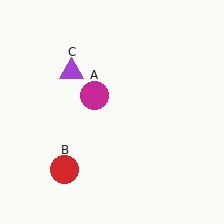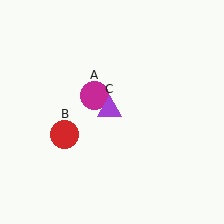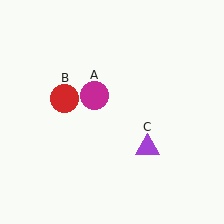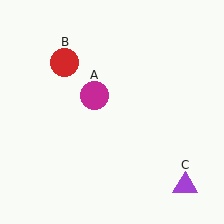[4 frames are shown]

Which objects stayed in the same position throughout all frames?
Magenta circle (object A) remained stationary.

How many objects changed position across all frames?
2 objects changed position: red circle (object B), purple triangle (object C).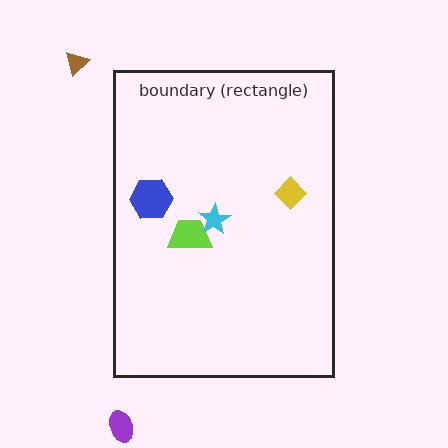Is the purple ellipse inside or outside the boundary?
Outside.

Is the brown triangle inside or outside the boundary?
Outside.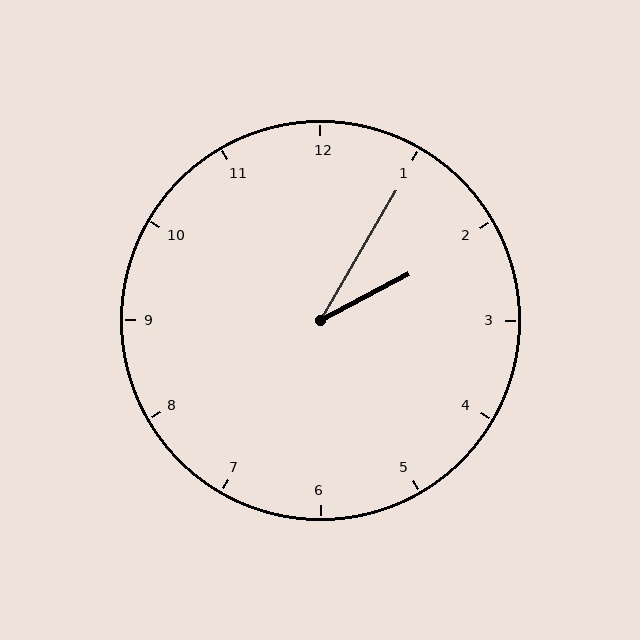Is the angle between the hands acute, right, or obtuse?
It is acute.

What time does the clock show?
2:05.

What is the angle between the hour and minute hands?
Approximately 32 degrees.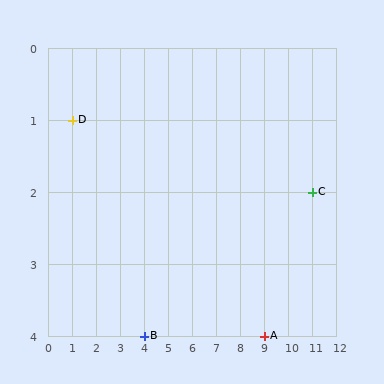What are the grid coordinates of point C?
Point C is at grid coordinates (11, 2).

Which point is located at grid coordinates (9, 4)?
Point A is at (9, 4).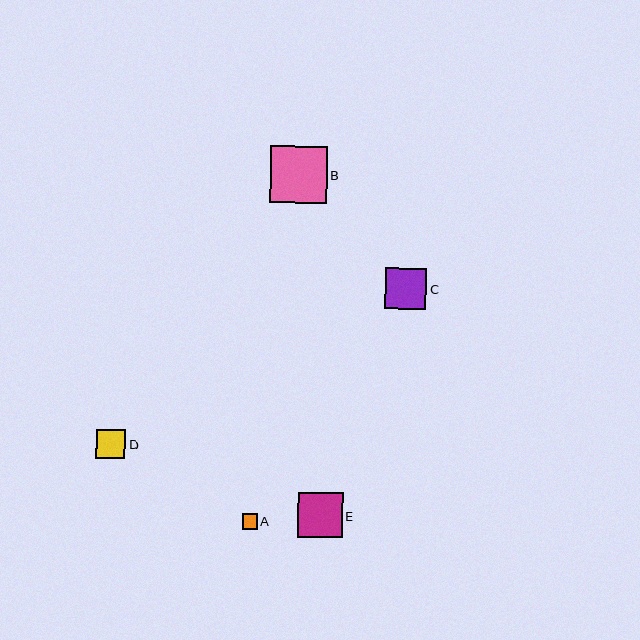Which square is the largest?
Square B is the largest with a size of approximately 57 pixels.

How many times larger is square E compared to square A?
Square E is approximately 2.9 times the size of square A.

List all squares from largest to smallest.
From largest to smallest: B, E, C, D, A.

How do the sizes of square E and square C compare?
Square E and square C are approximately the same size.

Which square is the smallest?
Square A is the smallest with a size of approximately 15 pixels.